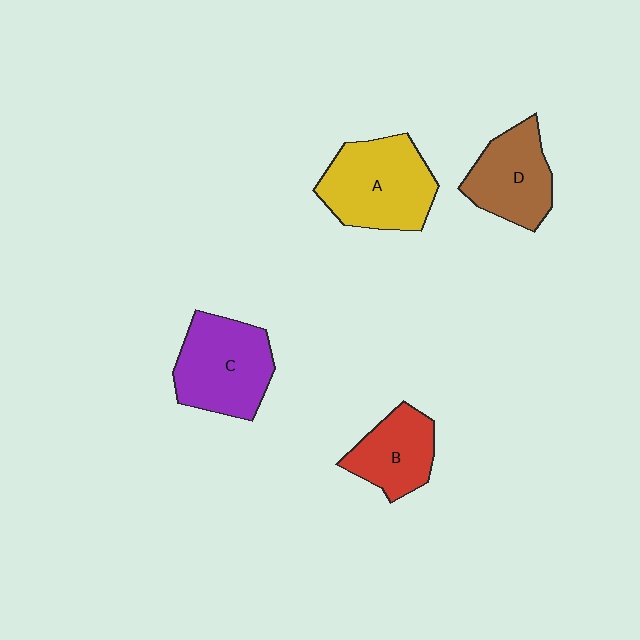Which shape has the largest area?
Shape A (yellow).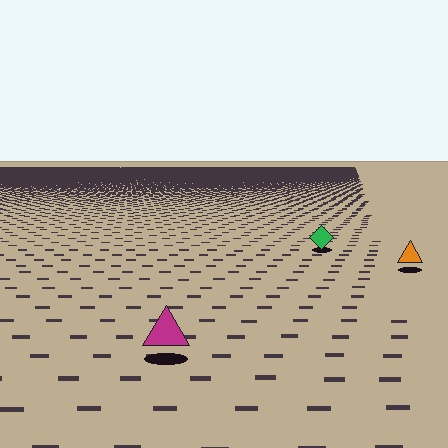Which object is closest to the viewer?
The magenta triangle is closest. The texture marks near it are larger and more spread out.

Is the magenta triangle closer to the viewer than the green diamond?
Yes. The magenta triangle is closer — you can tell from the texture gradient: the ground texture is coarser near it.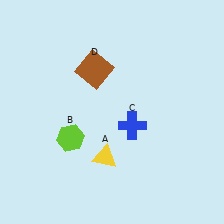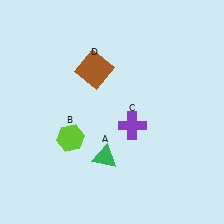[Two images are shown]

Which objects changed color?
A changed from yellow to green. C changed from blue to purple.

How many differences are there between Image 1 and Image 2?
There are 2 differences between the two images.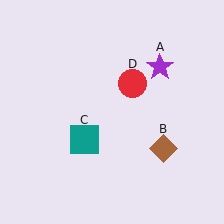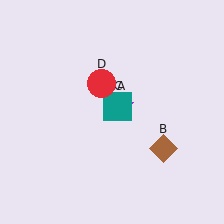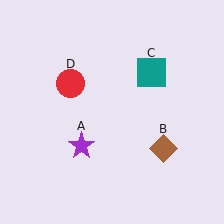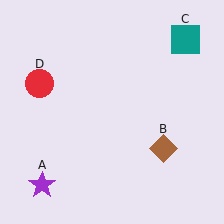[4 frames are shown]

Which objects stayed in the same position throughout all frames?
Brown diamond (object B) remained stationary.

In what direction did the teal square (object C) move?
The teal square (object C) moved up and to the right.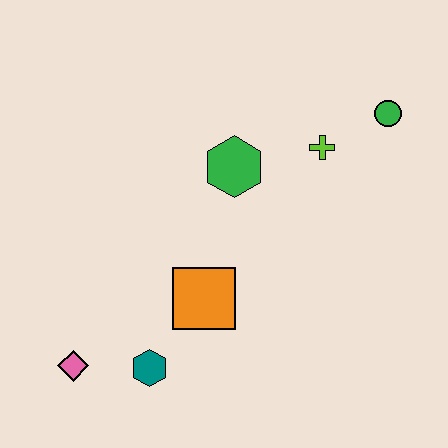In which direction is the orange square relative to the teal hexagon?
The orange square is above the teal hexagon.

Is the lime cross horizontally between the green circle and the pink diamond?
Yes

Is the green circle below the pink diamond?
No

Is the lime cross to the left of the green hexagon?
No